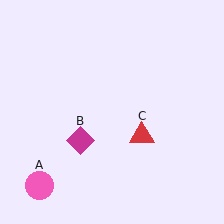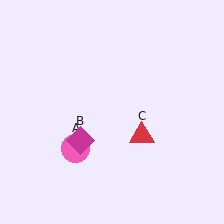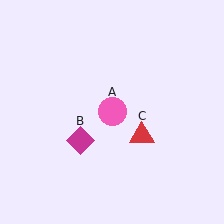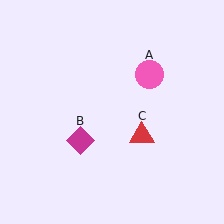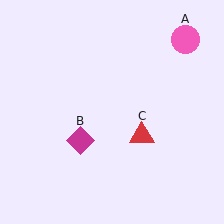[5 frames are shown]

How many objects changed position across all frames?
1 object changed position: pink circle (object A).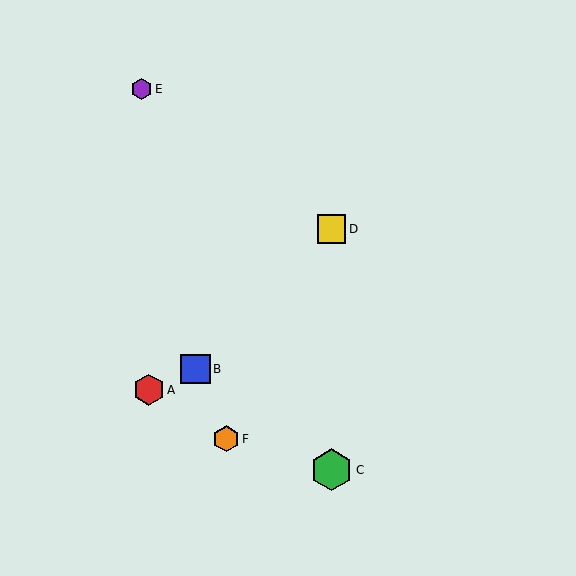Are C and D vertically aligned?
Yes, both are at x≈332.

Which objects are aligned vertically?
Objects C, D are aligned vertically.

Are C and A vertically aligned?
No, C is at x≈332 and A is at x≈149.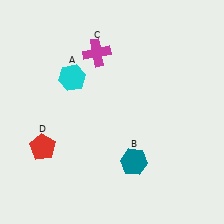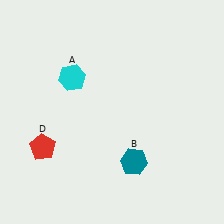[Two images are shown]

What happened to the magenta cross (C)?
The magenta cross (C) was removed in Image 2. It was in the top-left area of Image 1.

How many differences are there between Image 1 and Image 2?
There is 1 difference between the two images.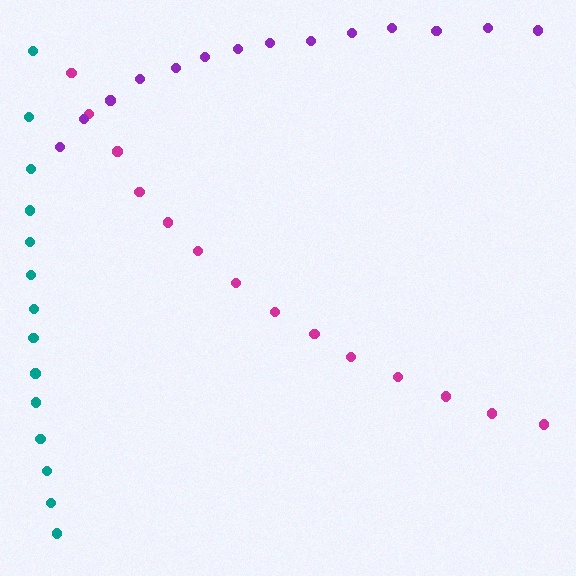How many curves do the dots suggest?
There are 3 distinct paths.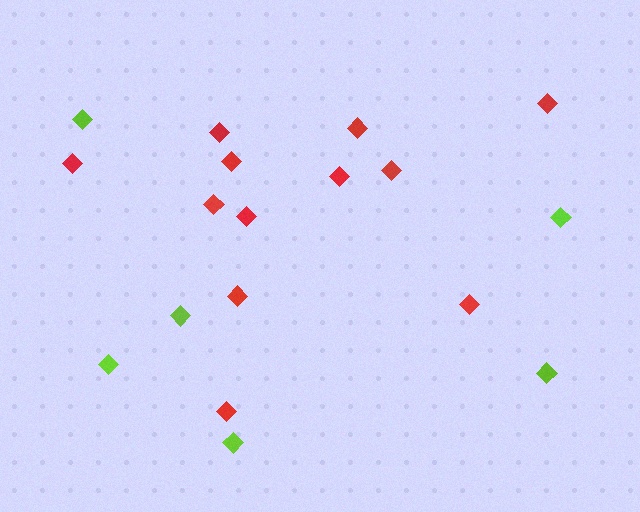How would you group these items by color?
There are 2 groups: one group of red diamonds (12) and one group of lime diamonds (6).